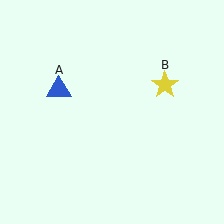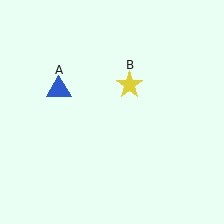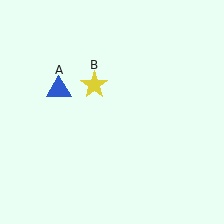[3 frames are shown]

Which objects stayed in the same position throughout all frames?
Blue triangle (object A) remained stationary.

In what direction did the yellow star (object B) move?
The yellow star (object B) moved left.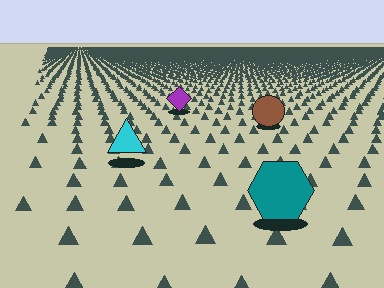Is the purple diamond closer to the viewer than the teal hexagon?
No. The teal hexagon is closer — you can tell from the texture gradient: the ground texture is coarser near it.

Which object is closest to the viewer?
The teal hexagon is closest. The texture marks near it are larger and more spread out.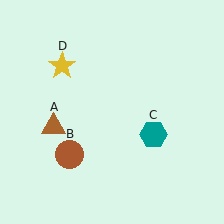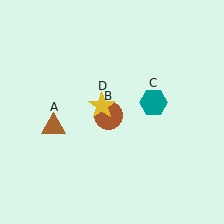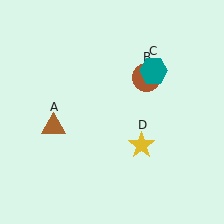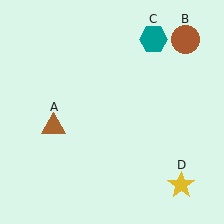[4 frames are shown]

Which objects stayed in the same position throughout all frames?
Brown triangle (object A) remained stationary.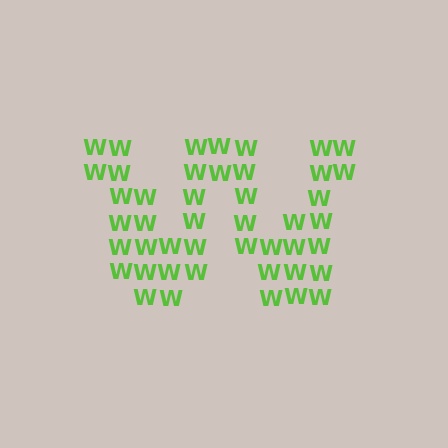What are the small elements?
The small elements are letter W's.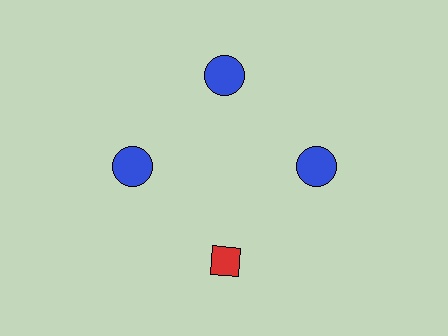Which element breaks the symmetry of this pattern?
The red diamond at roughly the 6 o'clock position breaks the symmetry. All other shapes are blue circles.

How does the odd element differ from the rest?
It differs in both color (red instead of blue) and shape (diamond instead of circle).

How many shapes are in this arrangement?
There are 4 shapes arranged in a ring pattern.